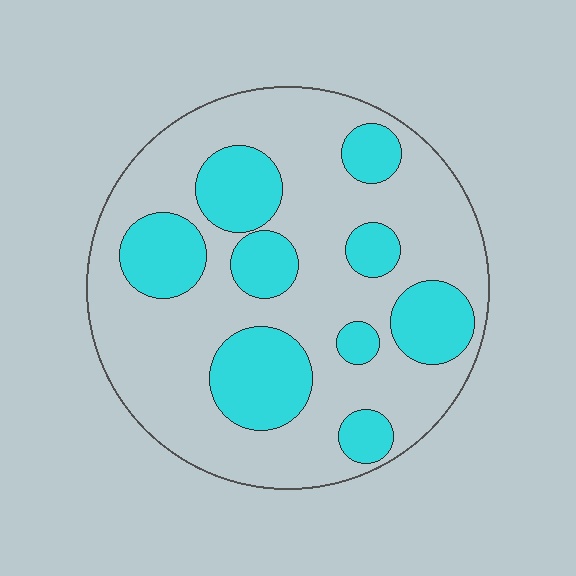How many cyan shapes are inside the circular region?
9.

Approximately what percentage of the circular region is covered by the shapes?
Approximately 30%.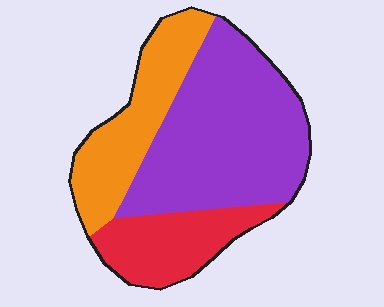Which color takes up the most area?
Purple, at roughly 55%.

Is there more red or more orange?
Orange.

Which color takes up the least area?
Red, at roughly 20%.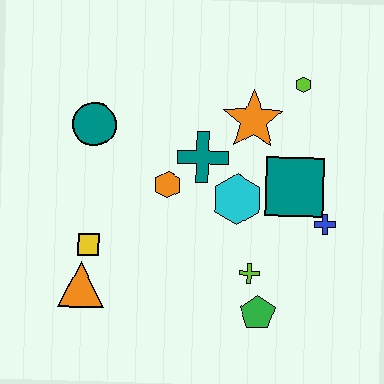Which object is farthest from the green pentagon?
The teal circle is farthest from the green pentagon.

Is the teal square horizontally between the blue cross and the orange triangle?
Yes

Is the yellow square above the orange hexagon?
No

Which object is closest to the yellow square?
The orange triangle is closest to the yellow square.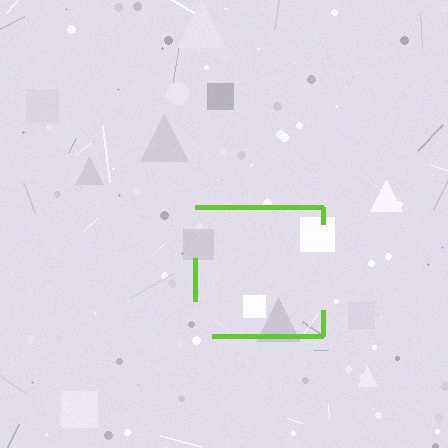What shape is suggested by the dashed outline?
The dashed outline suggests a square.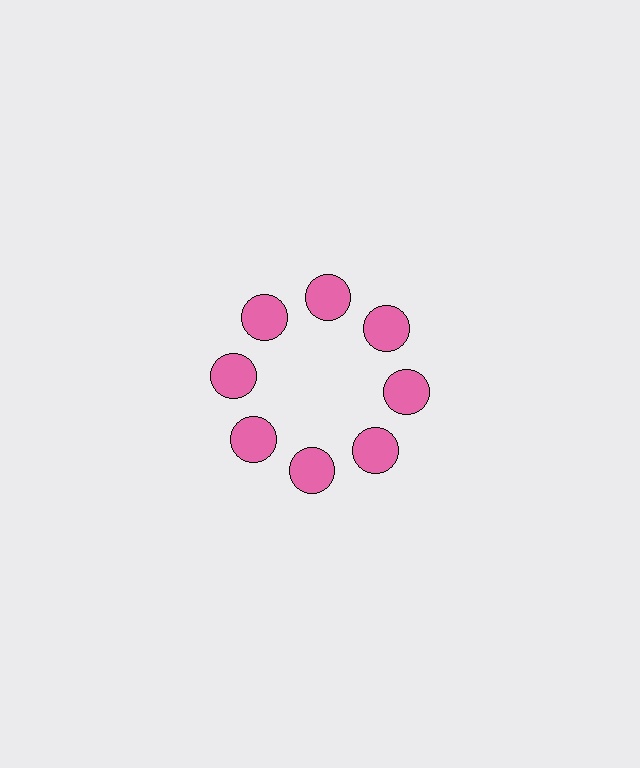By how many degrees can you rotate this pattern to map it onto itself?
The pattern maps onto itself every 45 degrees of rotation.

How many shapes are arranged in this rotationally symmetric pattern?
There are 8 shapes, arranged in 8 groups of 1.